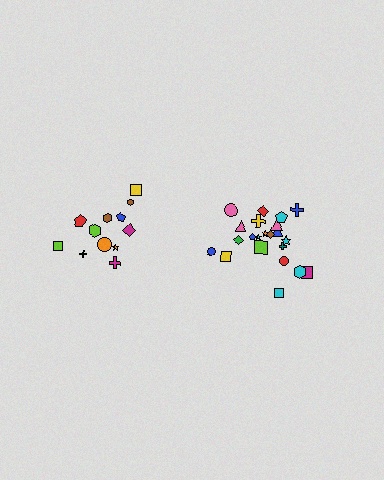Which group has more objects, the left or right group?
The right group.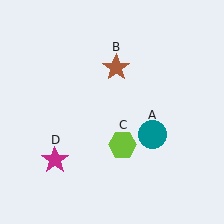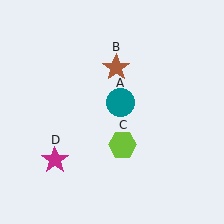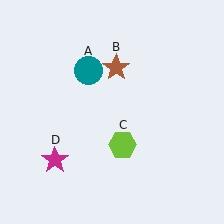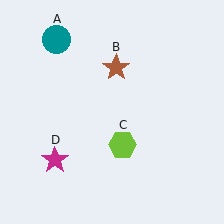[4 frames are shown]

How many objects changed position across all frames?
1 object changed position: teal circle (object A).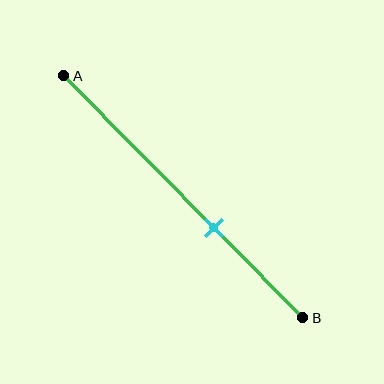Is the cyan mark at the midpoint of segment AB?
No, the mark is at about 65% from A, not at the 50% midpoint.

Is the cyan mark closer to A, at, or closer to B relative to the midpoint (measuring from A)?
The cyan mark is closer to point B than the midpoint of segment AB.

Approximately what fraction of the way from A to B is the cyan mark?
The cyan mark is approximately 65% of the way from A to B.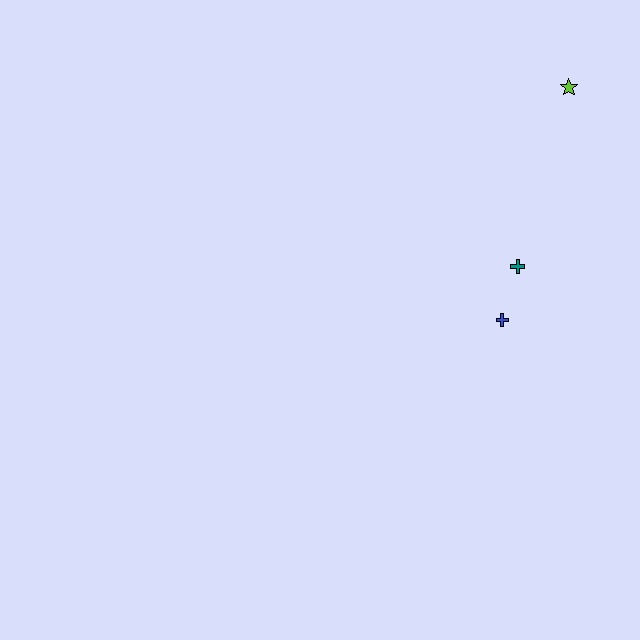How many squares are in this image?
There are no squares.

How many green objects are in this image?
There are no green objects.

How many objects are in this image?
There are 3 objects.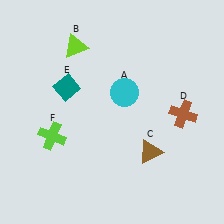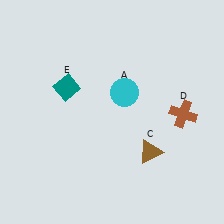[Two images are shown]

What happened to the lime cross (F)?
The lime cross (F) was removed in Image 2. It was in the bottom-left area of Image 1.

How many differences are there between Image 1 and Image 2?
There are 2 differences between the two images.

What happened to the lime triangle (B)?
The lime triangle (B) was removed in Image 2. It was in the top-left area of Image 1.